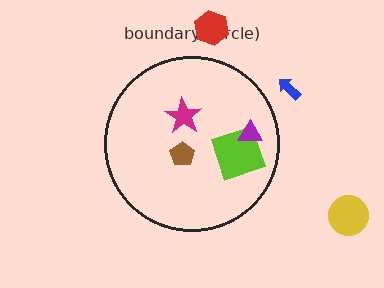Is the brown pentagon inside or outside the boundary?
Inside.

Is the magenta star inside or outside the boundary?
Inside.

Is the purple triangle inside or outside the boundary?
Inside.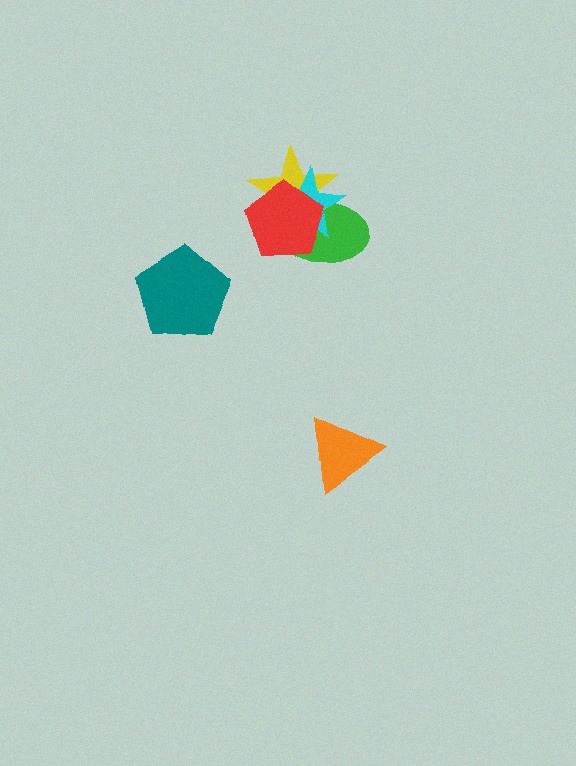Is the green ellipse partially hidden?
Yes, it is partially covered by another shape.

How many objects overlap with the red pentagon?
3 objects overlap with the red pentagon.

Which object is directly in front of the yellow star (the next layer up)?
The cyan star is directly in front of the yellow star.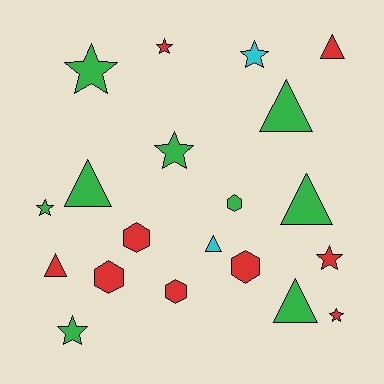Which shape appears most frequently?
Star, with 8 objects.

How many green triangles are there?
There are 4 green triangles.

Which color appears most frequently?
Green, with 9 objects.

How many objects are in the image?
There are 20 objects.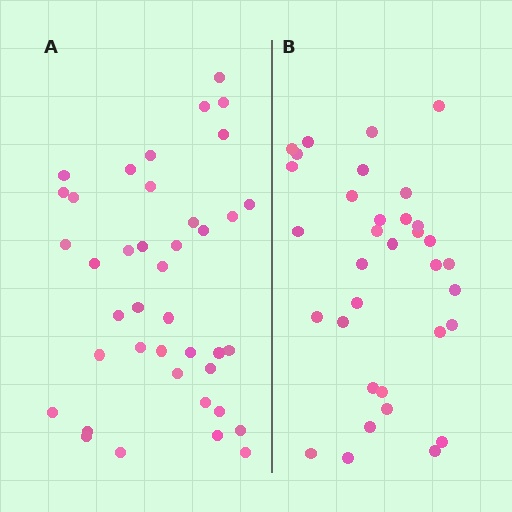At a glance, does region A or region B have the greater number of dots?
Region A (the left region) has more dots.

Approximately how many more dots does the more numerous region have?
Region A has about 6 more dots than region B.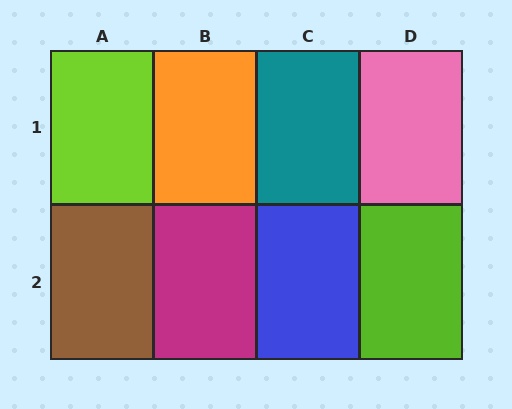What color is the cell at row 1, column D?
Pink.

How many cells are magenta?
1 cell is magenta.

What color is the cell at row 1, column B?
Orange.